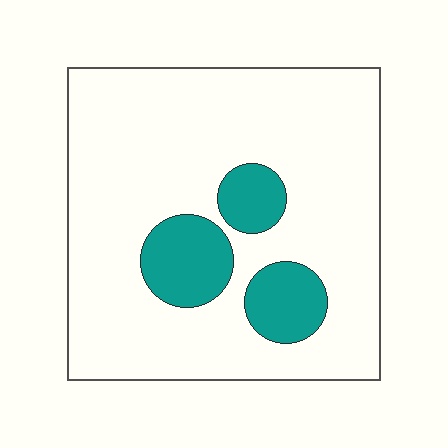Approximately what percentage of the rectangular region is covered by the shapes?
Approximately 15%.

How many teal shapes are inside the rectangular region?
3.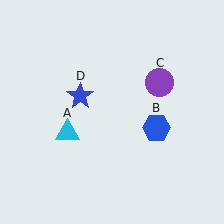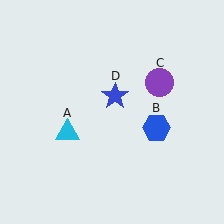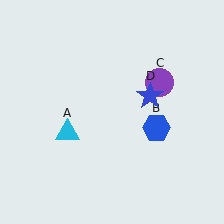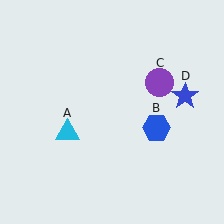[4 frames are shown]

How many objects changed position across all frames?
1 object changed position: blue star (object D).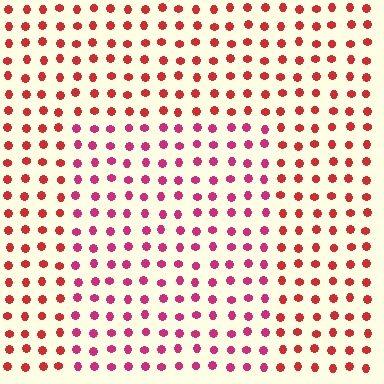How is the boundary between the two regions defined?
The boundary is defined purely by a slight shift in hue (about 28 degrees). Spacing, size, and orientation are identical on both sides.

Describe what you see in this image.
The image is filled with small red elements in a uniform arrangement. A rectangle-shaped region is visible where the elements are tinted to a slightly different hue, forming a subtle color boundary.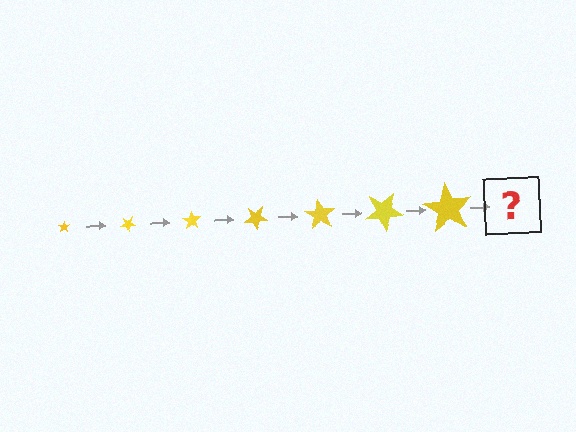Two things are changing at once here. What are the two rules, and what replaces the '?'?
The two rules are that the star grows larger each step and it rotates 35 degrees each step. The '?' should be a star, larger than the previous one and rotated 245 degrees from the start.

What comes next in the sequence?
The next element should be a star, larger than the previous one and rotated 245 degrees from the start.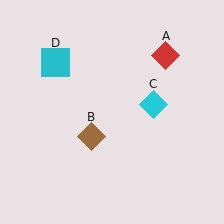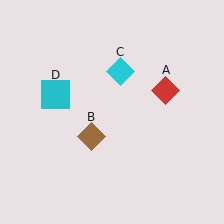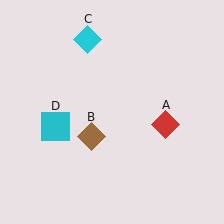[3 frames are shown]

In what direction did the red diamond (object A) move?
The red diamond (object A) moved down.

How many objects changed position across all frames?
3 objects changed position: red diamond (object A), cyan diamond (object C), cyan square (object D).